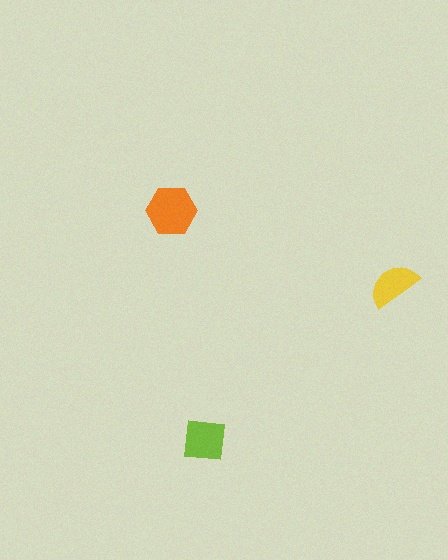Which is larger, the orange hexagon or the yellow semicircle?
The orange hexagon.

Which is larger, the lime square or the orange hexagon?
The orange hexagon.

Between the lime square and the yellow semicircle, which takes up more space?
The lime square.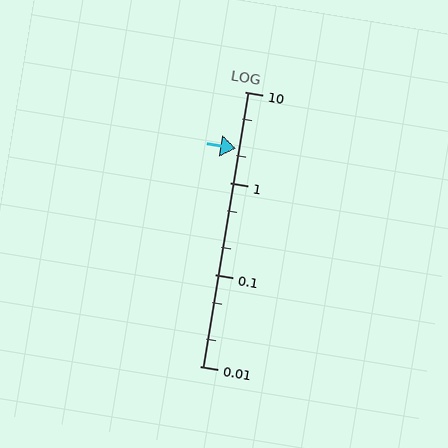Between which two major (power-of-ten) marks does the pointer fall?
The pointer is between 1 and 10.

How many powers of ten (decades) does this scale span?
The scale spans 3 decades, from 0.01 to 10.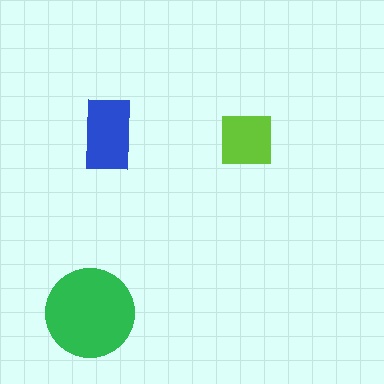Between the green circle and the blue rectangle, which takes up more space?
The green circle.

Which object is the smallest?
The lime square.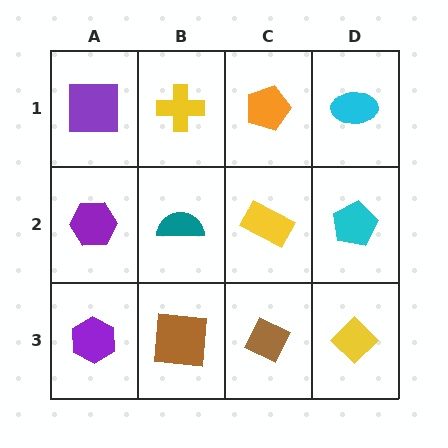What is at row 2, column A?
A purple hexagon.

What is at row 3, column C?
A brown diamond.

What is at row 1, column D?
A cyan ellipse.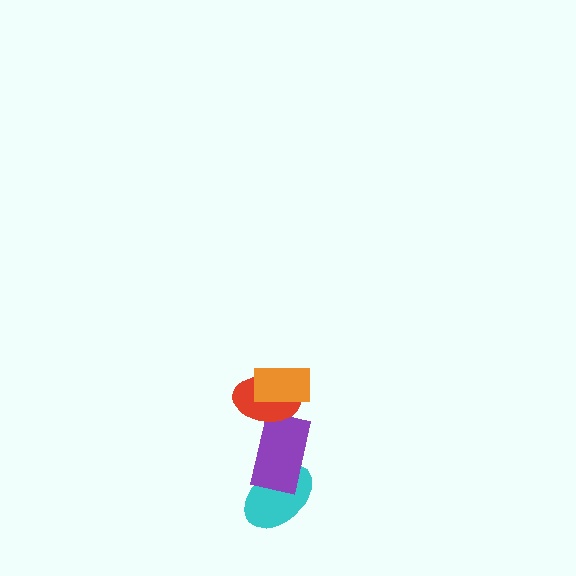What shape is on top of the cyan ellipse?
The purple rectangle is on top of the cyan ellipse.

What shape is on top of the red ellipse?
The orange rectangle is on top of the red ellipse.